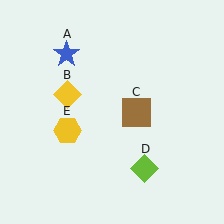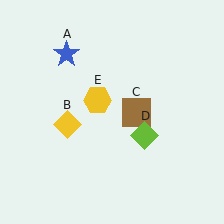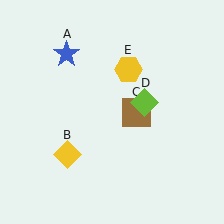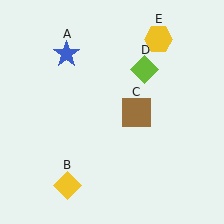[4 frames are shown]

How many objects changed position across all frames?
3 objects changed position: yellow diamond (object B), lime diamond (object D), yellow hexagon (object E).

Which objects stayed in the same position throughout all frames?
Blue star (object A) and brown square (object C) remained stationary.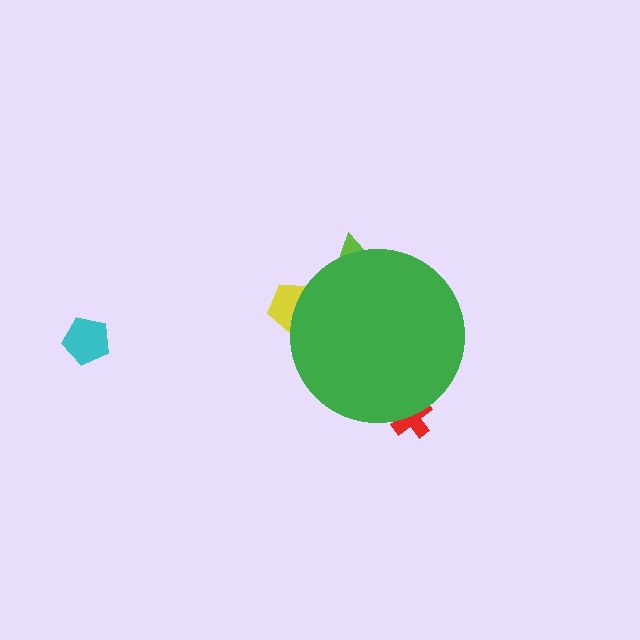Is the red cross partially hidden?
Yes, the red cross is partially hidden behind the green circle.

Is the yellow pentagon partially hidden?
Yes, the yellow pentagon is partially hidden behind the green circle.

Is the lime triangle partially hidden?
Yes, the lime triangle is partially hidden behind the green circle.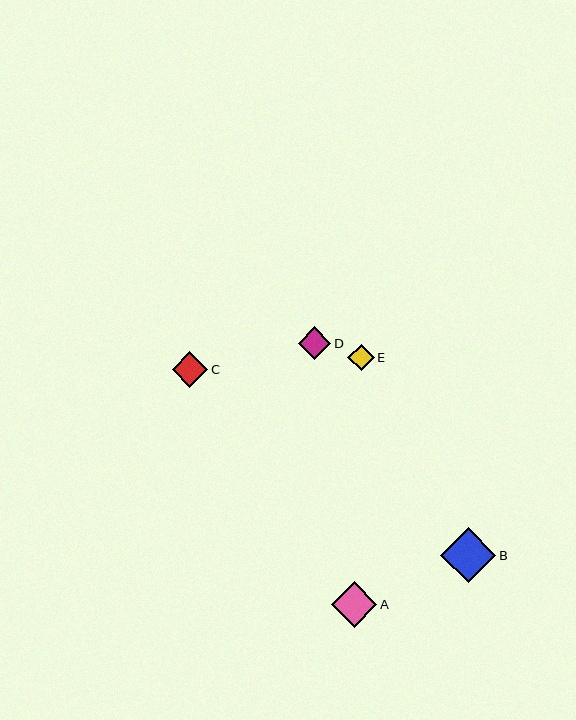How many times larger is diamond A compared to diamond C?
Diamond A is approximately 1.3 times the size of diamond C.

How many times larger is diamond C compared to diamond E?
Diamond C is approximately 1.3 times the size of diamond E.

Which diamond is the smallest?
Diamond E is the smallest with a size of approximately 27 pixels.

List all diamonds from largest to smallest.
From largest to smallest: B, A, C, D, E.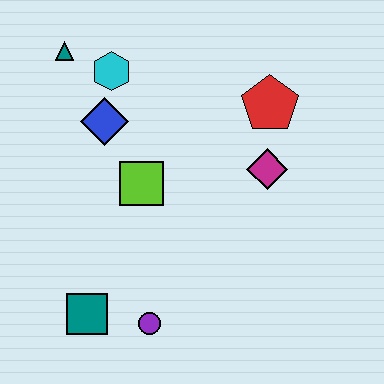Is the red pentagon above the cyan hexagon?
No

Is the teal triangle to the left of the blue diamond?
Yes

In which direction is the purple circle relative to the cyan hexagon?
The purple circle is below the cyan hexagon.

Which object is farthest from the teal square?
The red pentagon is farthest from the teal square.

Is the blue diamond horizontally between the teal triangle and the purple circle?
Yes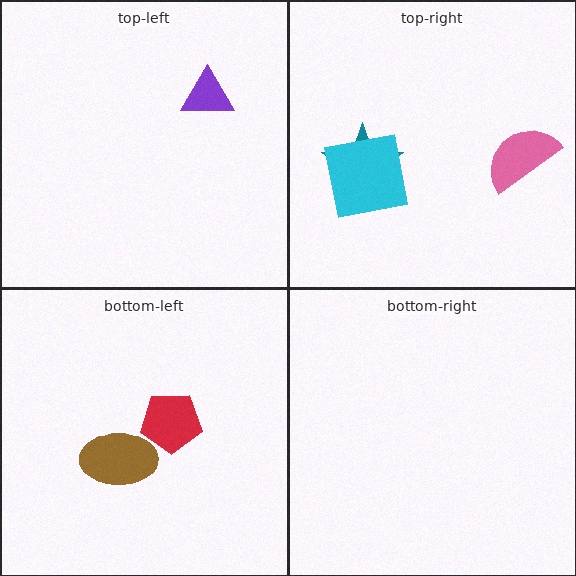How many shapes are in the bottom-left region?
2.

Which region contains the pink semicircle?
The top-right region.